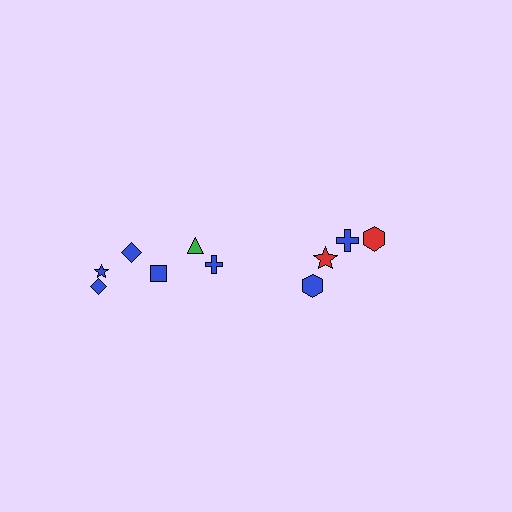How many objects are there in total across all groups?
There are 10 objects.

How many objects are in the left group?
There are 6 objects.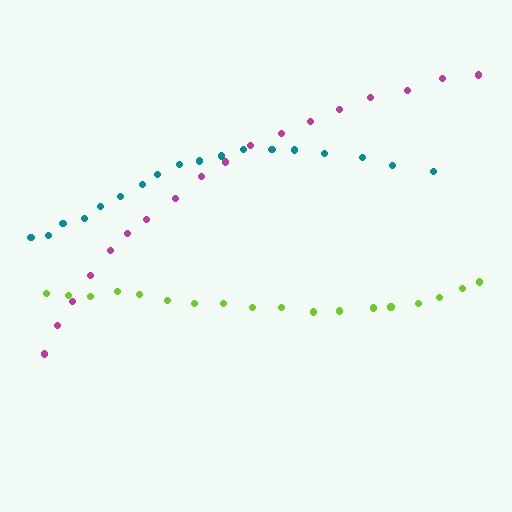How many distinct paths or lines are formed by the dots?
There are 3 distinct paths.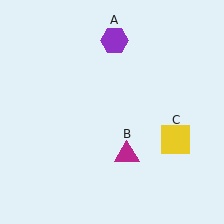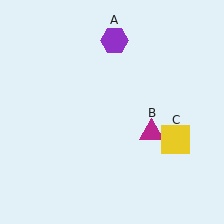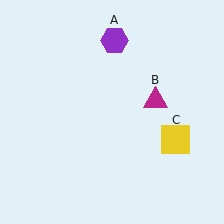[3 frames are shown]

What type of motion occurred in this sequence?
The magenta triangle (object B) rotated counterclockwise around the center of the scene.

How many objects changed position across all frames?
1 object changed position: magenta triangle (object B).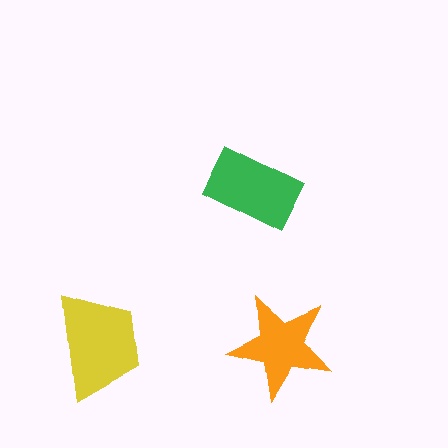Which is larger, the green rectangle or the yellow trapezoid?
The yellow trapezoid.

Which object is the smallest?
The orange star.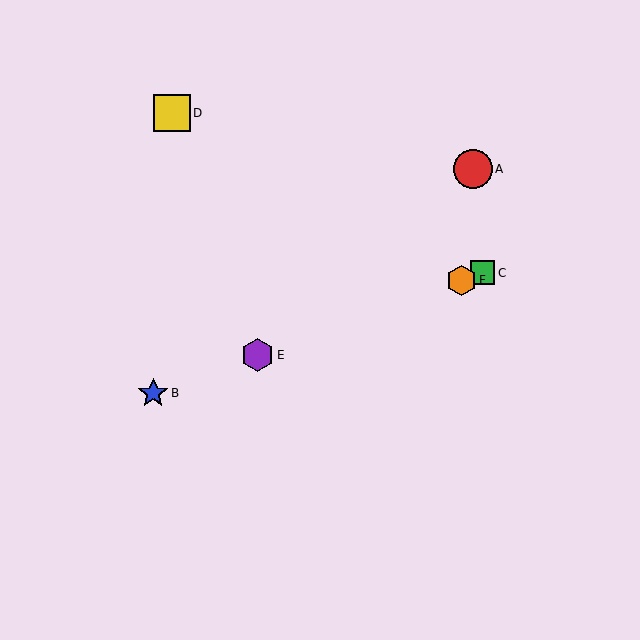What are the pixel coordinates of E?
Object E is at (258, 355).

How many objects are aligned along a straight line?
4 objects (B, C, E, F) are aligned along a straight line.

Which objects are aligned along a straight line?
Objects B, C, E, F are aligned along a straight line.